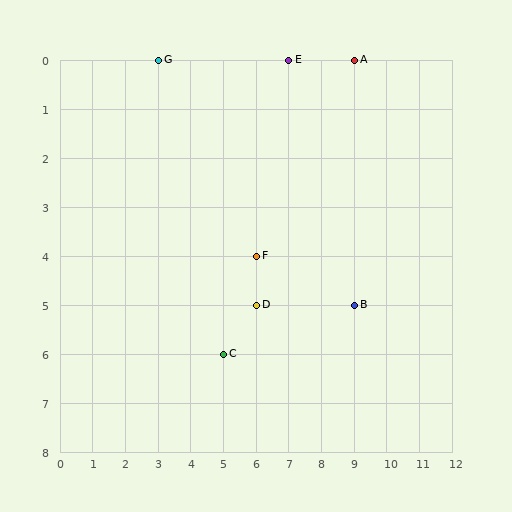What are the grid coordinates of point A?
Point A is at grid coordinates (9, 0).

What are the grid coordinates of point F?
Point F is at grid coordinates (6, 4).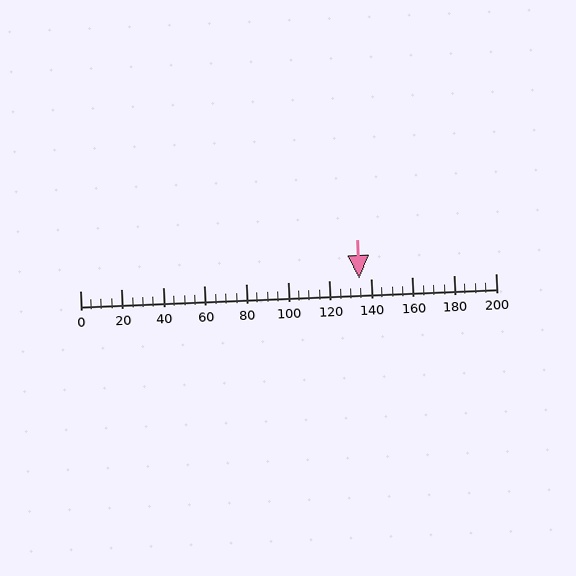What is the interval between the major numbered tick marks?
The major tick marks are spaced 20 units apart.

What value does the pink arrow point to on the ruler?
The pink arrow points to approximately 134.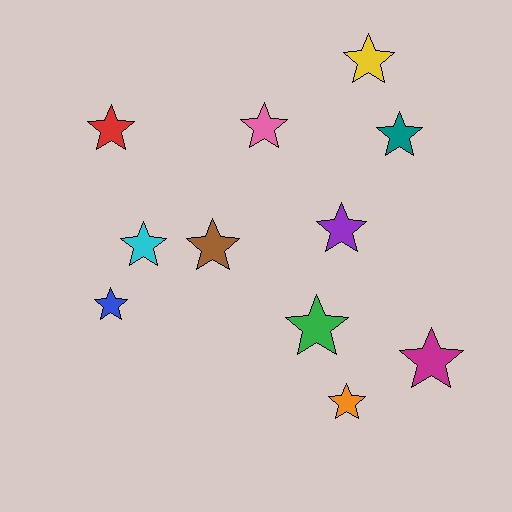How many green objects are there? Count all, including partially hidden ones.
There is 1 green object.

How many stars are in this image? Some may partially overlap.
There are 11 stars.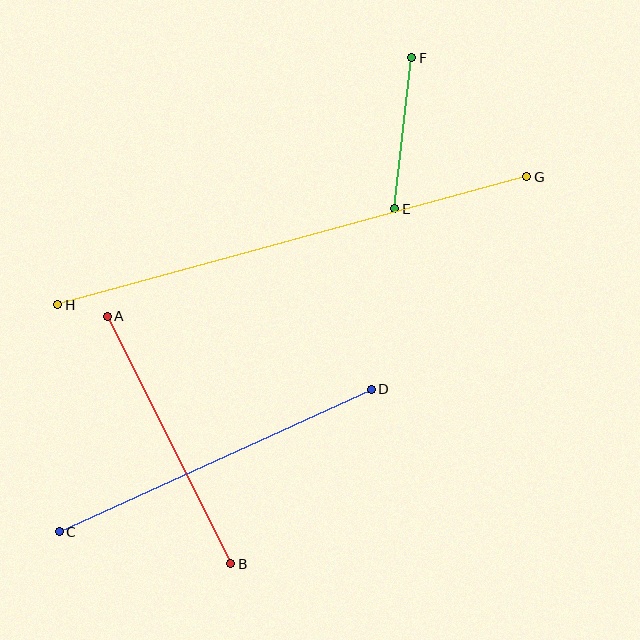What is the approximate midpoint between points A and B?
The midpoint is at approximately (169, 440) pixels.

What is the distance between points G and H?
The distance is approximately 486 pixels.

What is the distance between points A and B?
The distance is approximately 277 pixels.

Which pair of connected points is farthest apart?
Points G and H are farthest apart.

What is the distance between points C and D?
The distance is approximately 343 pixels.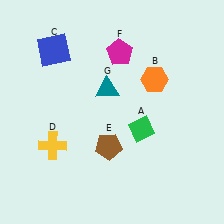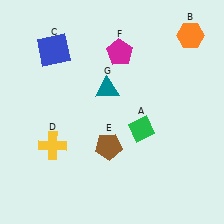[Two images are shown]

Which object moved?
The orange hexagon (B) moved up.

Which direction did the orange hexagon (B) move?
The orange hexagon (B) moved up.